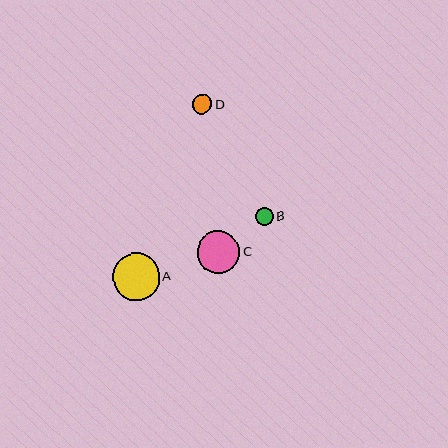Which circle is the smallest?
Circle B is the smallest with a size of approximately 18 pixels.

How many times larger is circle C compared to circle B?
Circle C is approximately 2.4 times the size of circle B.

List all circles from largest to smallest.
From largest to smallest: A, C, D, B.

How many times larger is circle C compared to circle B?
Circle C is approximately 2.4 times the size of circle B.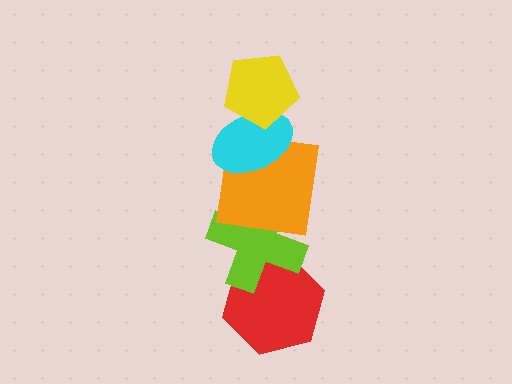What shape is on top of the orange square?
The cyan ellipse is on top of the orange square.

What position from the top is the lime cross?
The lime cross is 4th from the top.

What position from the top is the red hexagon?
The red hexagon is 5th from the top.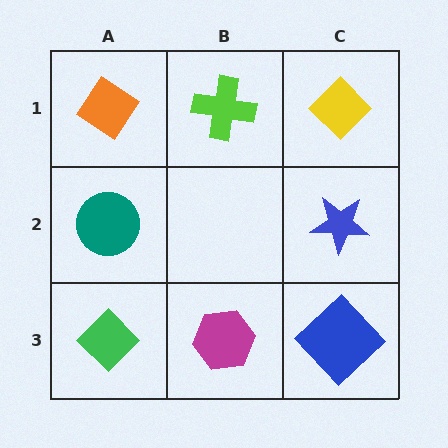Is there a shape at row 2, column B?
No, that cell is empty.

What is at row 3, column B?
A magenta hexagon.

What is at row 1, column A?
An orange diamond.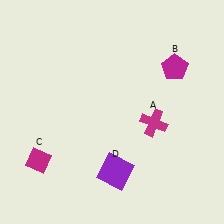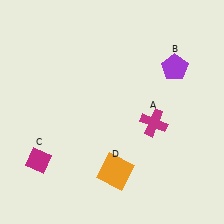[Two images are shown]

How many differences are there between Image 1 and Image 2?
There are 2 differences between the two images.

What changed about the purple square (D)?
In Image 1, D is purple. In Image 2, it changed to orange.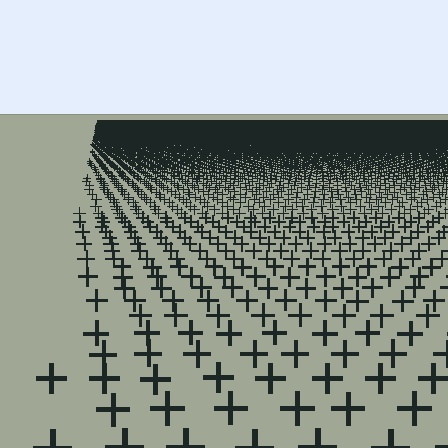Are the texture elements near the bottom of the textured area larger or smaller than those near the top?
Larger. Near the bottom, elements are closer to the viewer and appear at a bigger on-screen size.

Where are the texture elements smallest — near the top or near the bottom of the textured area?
Near the top.